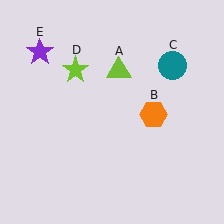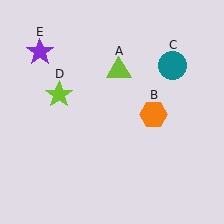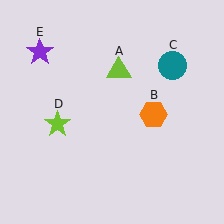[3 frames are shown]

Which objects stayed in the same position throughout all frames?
Lime triangle (object A) and orange hexagon (object B) and teal circle (object C) and purple star (object E) remained stationary.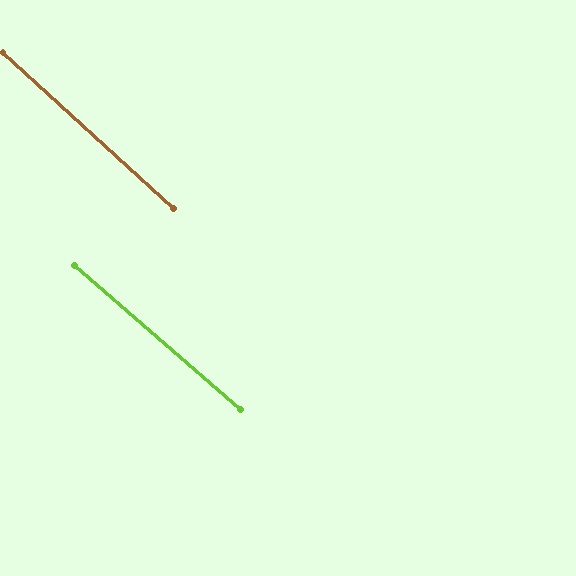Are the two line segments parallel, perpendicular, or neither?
Parallel — their directions differ by only 1.4°.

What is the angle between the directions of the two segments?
Approximately 1 degree.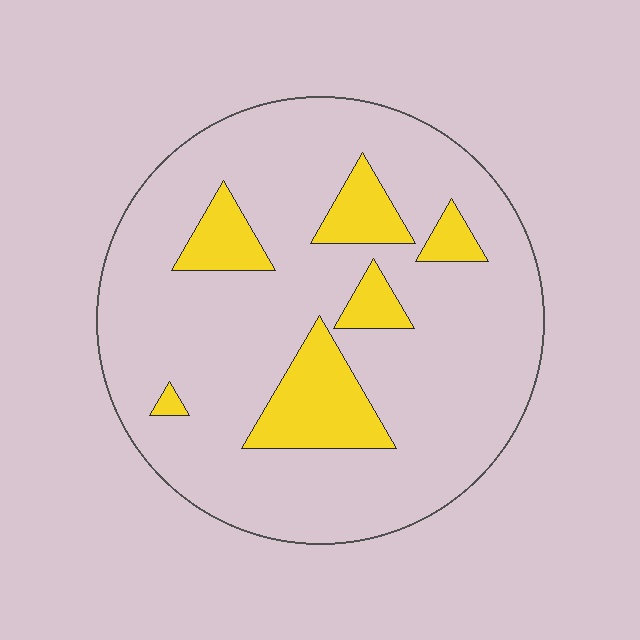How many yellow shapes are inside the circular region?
6.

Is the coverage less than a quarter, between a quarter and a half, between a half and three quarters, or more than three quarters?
Less than a quarter.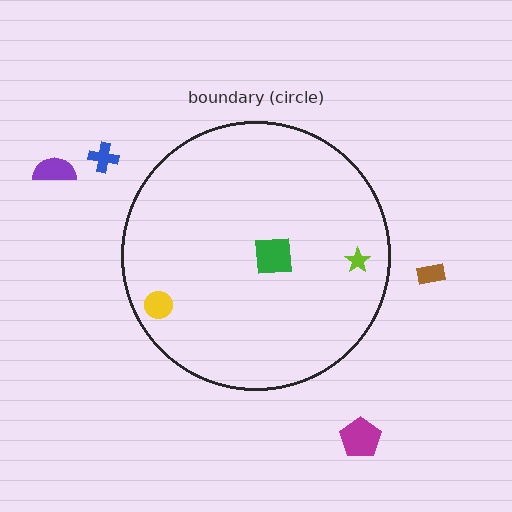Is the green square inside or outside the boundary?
Inside.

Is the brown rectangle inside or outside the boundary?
Outside.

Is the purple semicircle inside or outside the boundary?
Outside.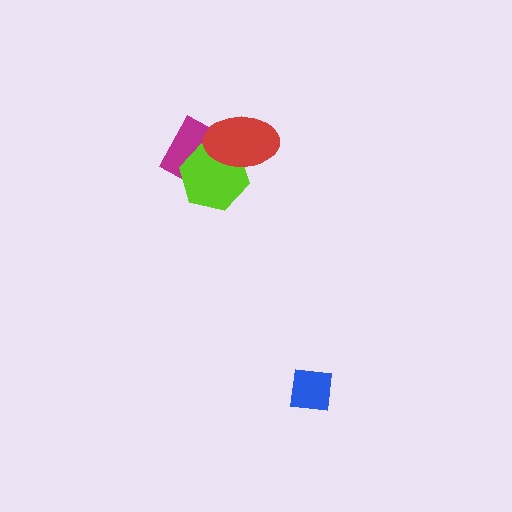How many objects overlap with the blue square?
0 objects overlap with the blue square.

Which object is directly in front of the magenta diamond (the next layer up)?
The lime hexagon is directly in front of the magenta diamond.